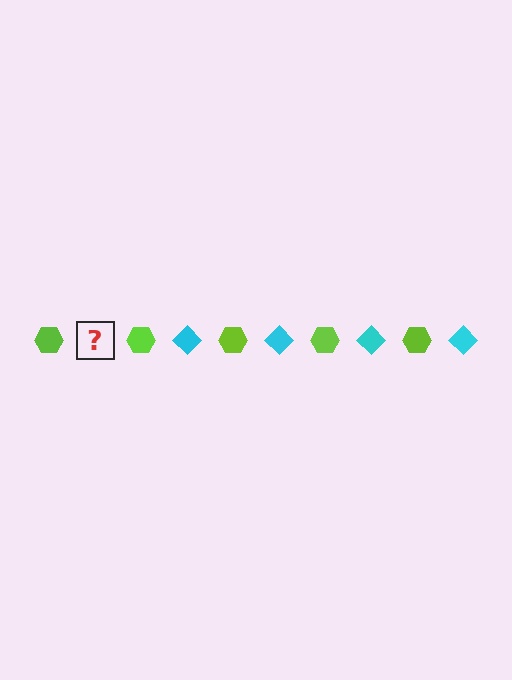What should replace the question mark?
The question mark should be replaced with a cyan diamond.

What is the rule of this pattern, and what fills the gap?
The rule is that the pattern alternates between lime hexagon and cyan diamond. The gap should be filled with a cyan diamond.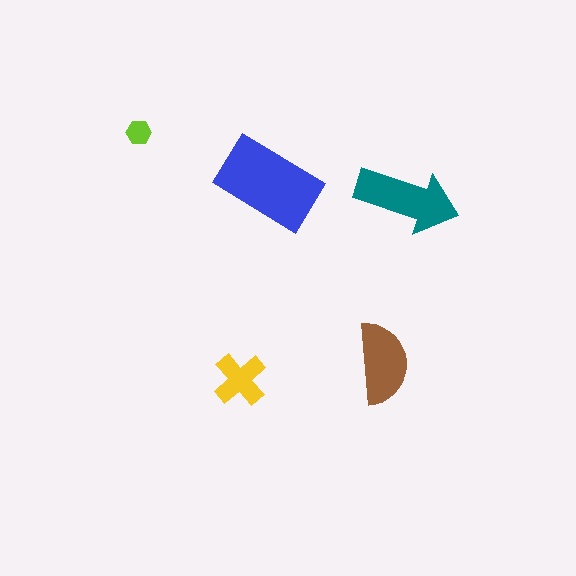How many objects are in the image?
There are 5 objects in the image.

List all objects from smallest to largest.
The lime hexagon, the yellow cross, the brown semicircle, the teal arrow, the blue rectangle.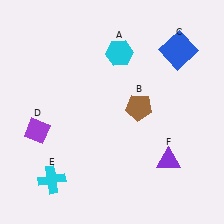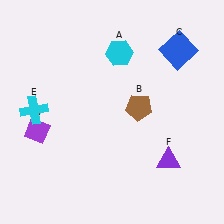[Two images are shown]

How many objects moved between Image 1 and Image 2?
1 object moved between the two images.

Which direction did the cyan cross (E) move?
The cyan cross (E) moved up.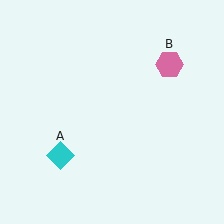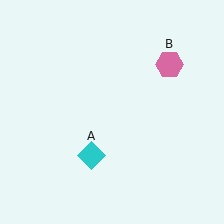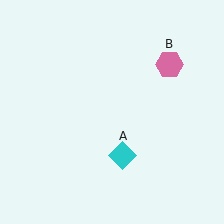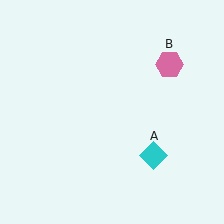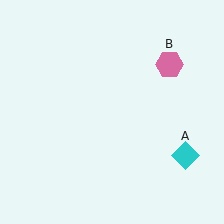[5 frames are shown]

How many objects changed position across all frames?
1 object changed position: cyan diamond (object A).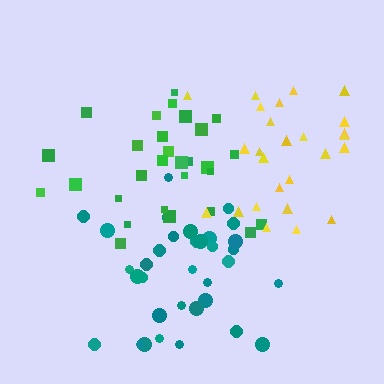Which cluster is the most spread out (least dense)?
Yellow.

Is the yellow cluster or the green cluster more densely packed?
Green.